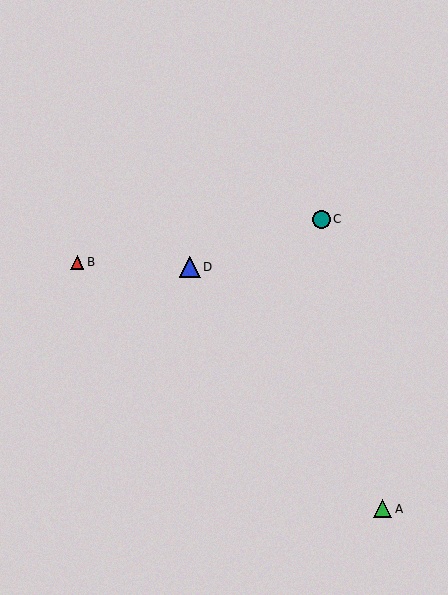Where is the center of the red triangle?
The center of the red triangle is at (77, 262).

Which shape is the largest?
The blue triangle (labeled D) is the largest.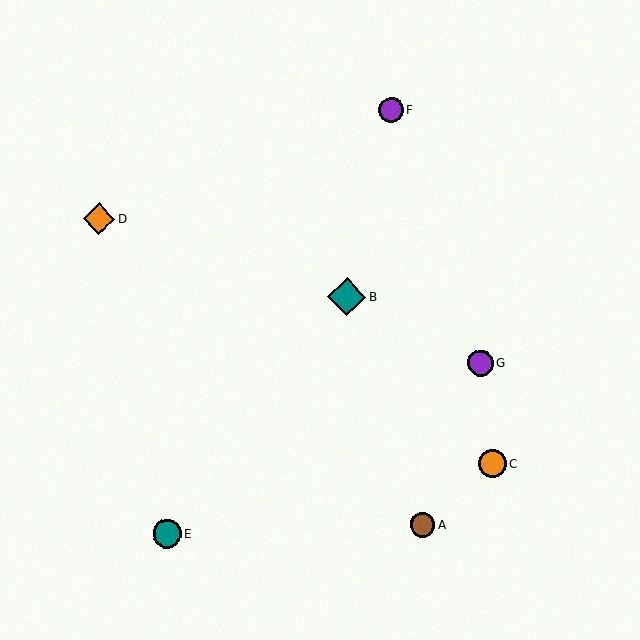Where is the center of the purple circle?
The center of the purple circle is at (481, 363).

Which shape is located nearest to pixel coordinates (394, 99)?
The purple circle (labeled F) at (391, 111) is nearest to that location.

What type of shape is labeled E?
Shape E is a teal circle.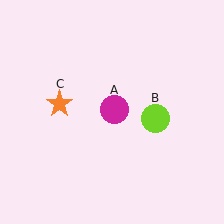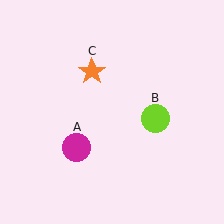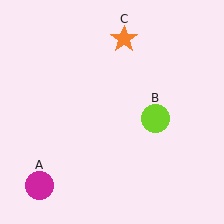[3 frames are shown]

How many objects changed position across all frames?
2 objects changed position: magenta circle (object A), orange star (object C).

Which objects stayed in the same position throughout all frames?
Lime circle (object B) remained stationary.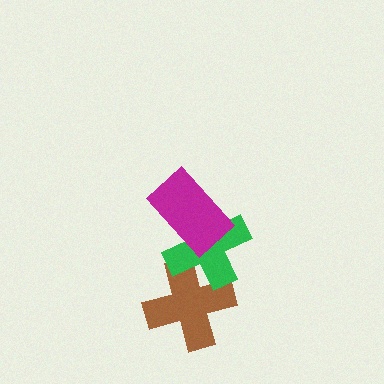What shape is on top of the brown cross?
The green cross is on top of the brown cross.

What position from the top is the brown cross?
The brown cross is 3rd from the top.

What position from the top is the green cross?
The green cross is 2nd from the top.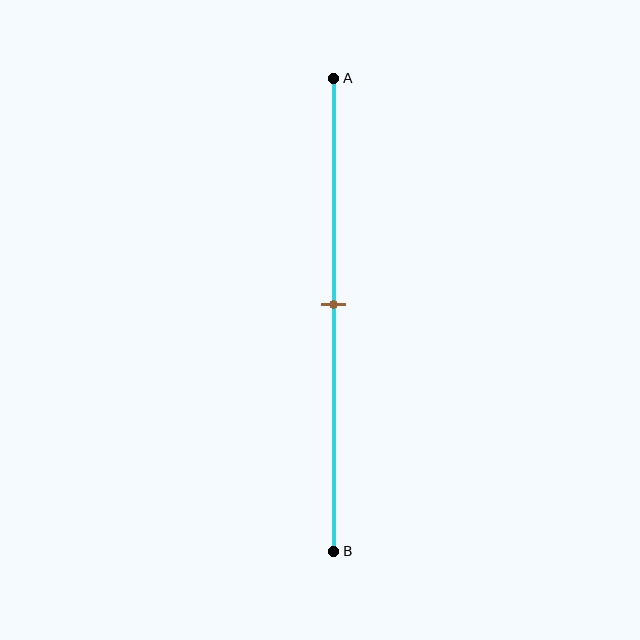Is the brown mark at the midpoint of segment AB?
Yes, the mark is approximately at the midpoint.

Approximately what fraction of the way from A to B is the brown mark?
The brown mark is approximately 50% of the way from A to B.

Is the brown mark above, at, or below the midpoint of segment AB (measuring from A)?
The brown mark is approximately at the midpoint of segment AB.